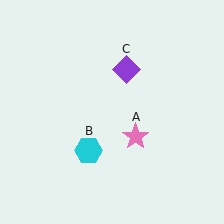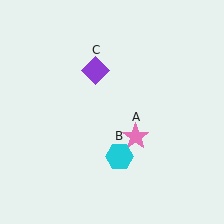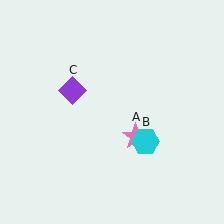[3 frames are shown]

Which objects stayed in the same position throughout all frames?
Pink star (object A) remained stationary.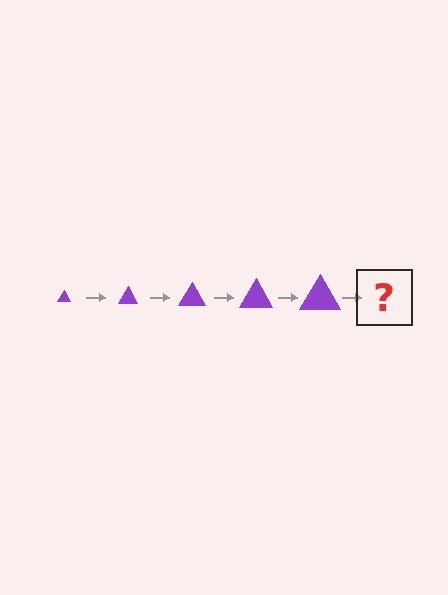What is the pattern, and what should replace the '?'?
The pattern is that the triangle gets progressively larger each step. The '?' should be a purple triangle, larger than the previous one.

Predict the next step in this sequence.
The next step is a purple triangle, larger than the previous one.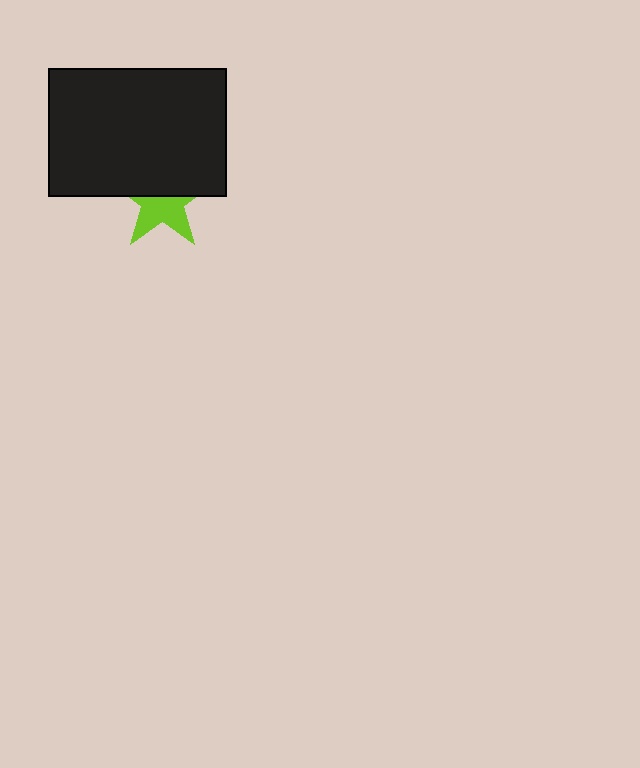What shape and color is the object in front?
The object in front is a black rectangle.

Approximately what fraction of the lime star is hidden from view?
Roughly 49% of the lime star is hidden behind the black rectangle.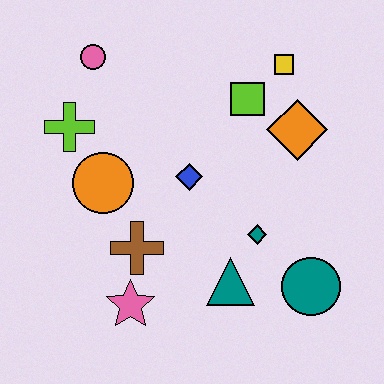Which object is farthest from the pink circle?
The teal circle is farthest from the pink circle.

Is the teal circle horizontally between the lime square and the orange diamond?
No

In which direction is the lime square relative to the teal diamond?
The lime square is above the teal diamond.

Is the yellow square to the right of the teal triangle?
Yes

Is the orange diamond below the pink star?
No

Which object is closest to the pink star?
The brown cross is closest to the pink star.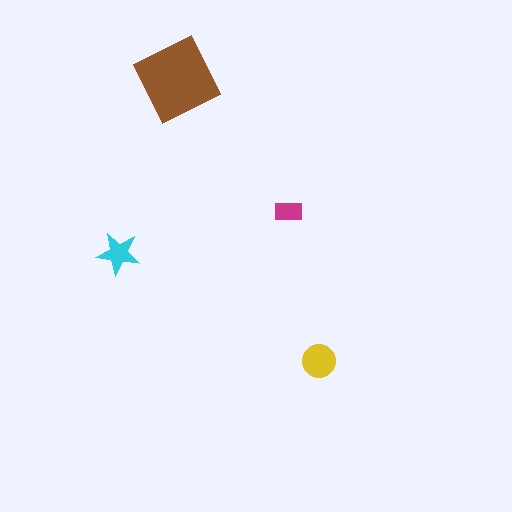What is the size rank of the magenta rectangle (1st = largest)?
4th.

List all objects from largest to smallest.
The brown diamond, the yellow circle, the cyan star, the magenta rectangle.